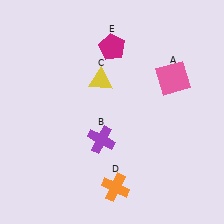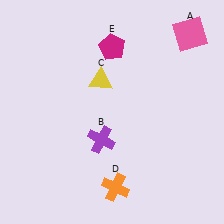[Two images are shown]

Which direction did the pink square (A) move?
The pink square (A) moved up.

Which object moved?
The pink square (A) moved up.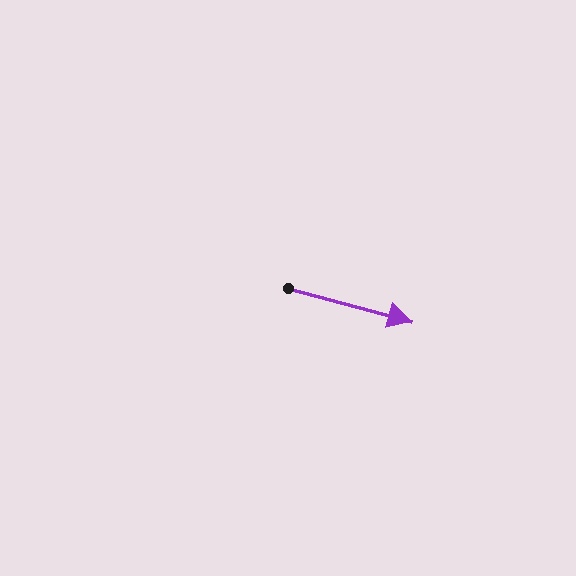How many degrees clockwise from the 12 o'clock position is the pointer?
Approximately 105 degrees.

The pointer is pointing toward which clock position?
Roughly 4 o'clock.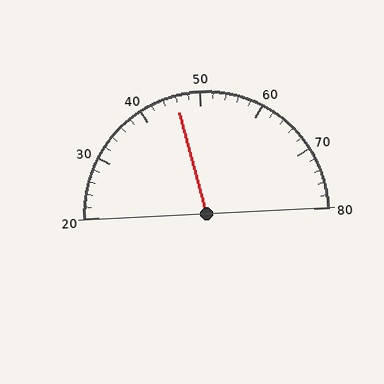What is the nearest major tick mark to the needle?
The nearest major tick mark is 50.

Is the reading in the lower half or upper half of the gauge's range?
The reading is in the lower half of the range (20 to 80).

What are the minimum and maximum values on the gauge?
The gauge ranges from 20 to 80.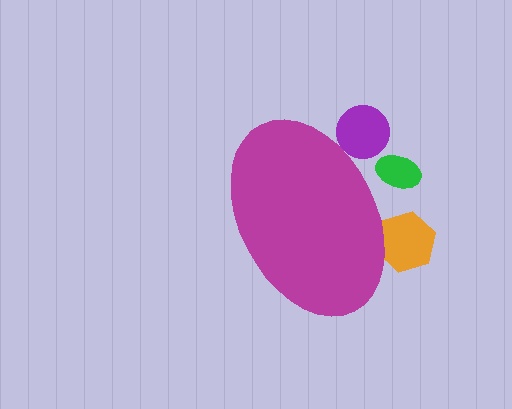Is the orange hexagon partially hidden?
Yes, the orange hexagon is partially hidden behind the magenta ellipse.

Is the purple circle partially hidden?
Yes, the purple circle is partially hidden behind the magenta ellipse.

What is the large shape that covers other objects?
A magenta ellipse.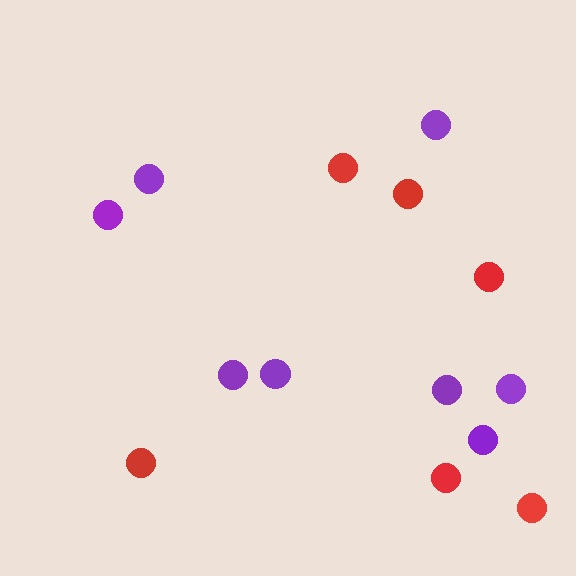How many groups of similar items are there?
There are 2 groups: one group of purple circles (8) and one group of red circles (6).